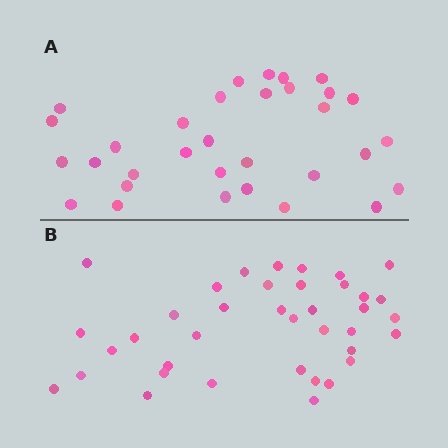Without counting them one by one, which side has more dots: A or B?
Region B (the bottom region) has more dots.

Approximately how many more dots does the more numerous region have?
Region B has about 6 more dots than region A.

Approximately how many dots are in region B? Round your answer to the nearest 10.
About 40 dots. (The exact count is 38, which rounds to 40.)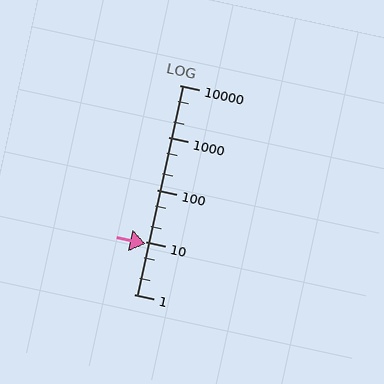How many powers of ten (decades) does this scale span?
The scale spans 4 decades, from 1 to 10000.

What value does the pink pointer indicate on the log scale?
The pointer indicates approximately 9.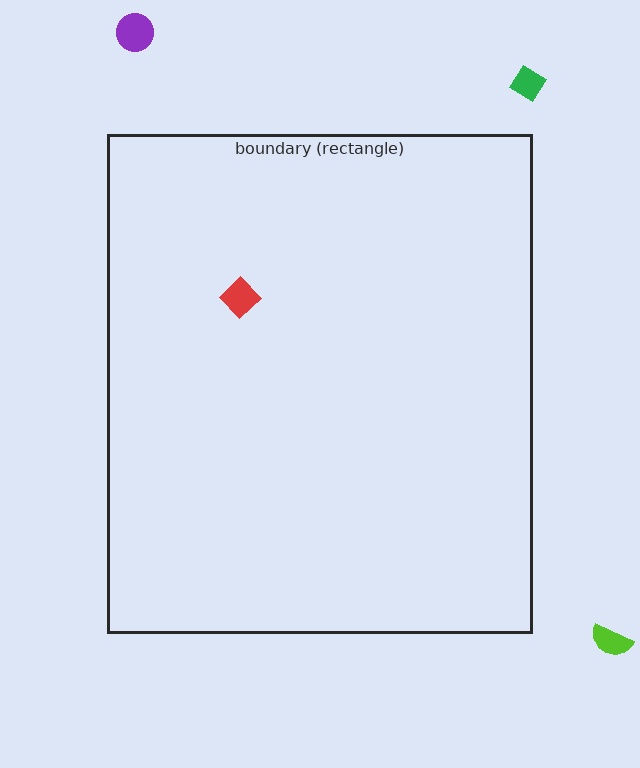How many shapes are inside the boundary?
1 inside, 3 outside.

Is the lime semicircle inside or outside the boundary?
Outside.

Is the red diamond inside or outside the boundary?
Inside.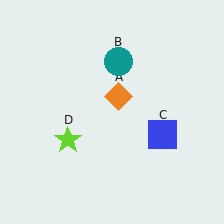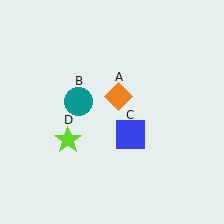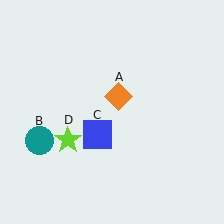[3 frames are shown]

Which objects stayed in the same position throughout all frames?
Orange diamond (object A) and lime star (object D) remained stationary.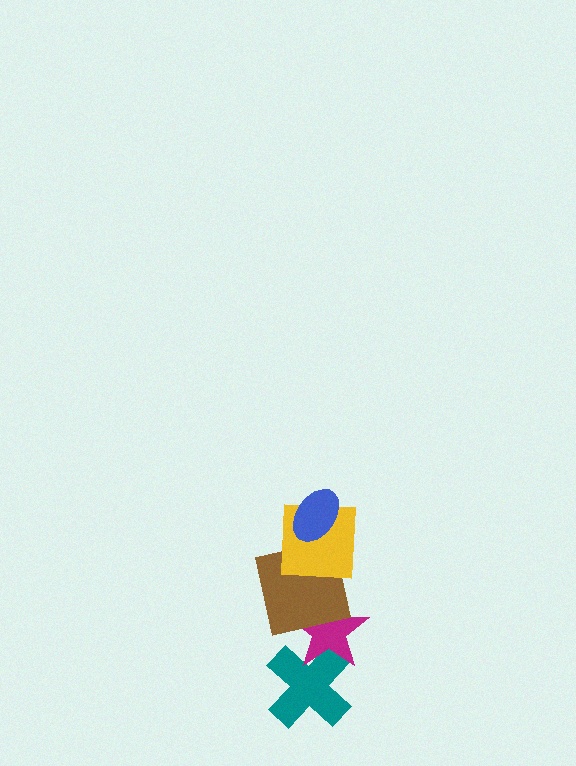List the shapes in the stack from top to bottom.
From top to bottom: the blue ellipse, the yellow square, the brown square, the magenta star, the teal cross.